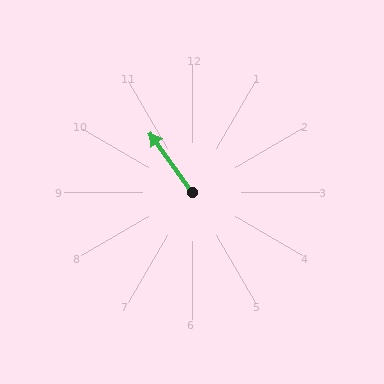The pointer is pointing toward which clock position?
Roughly 11 o'clock.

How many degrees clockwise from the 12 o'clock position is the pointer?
Approximately 324 degrees.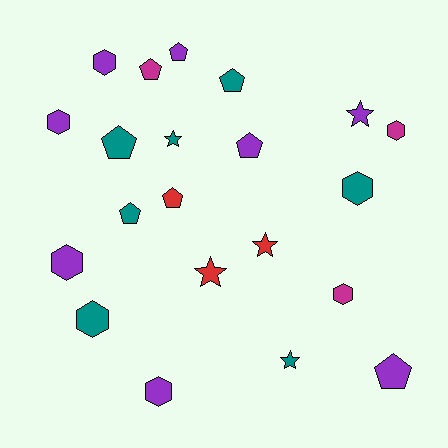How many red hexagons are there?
There are no red hexagons.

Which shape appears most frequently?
Pentagon, with 8 objects.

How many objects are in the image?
There are 21 objects.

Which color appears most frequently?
Purple, with 8 objects.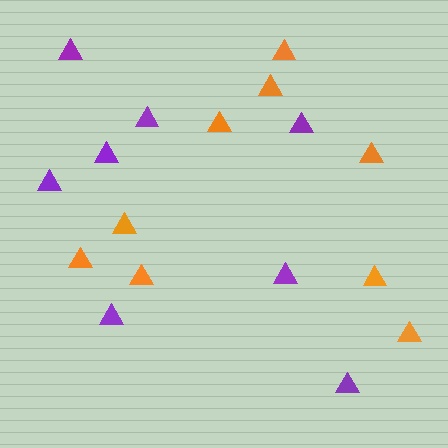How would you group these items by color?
There are 2 groups: one group of purple triangles (8) and one group of orange triangles (9).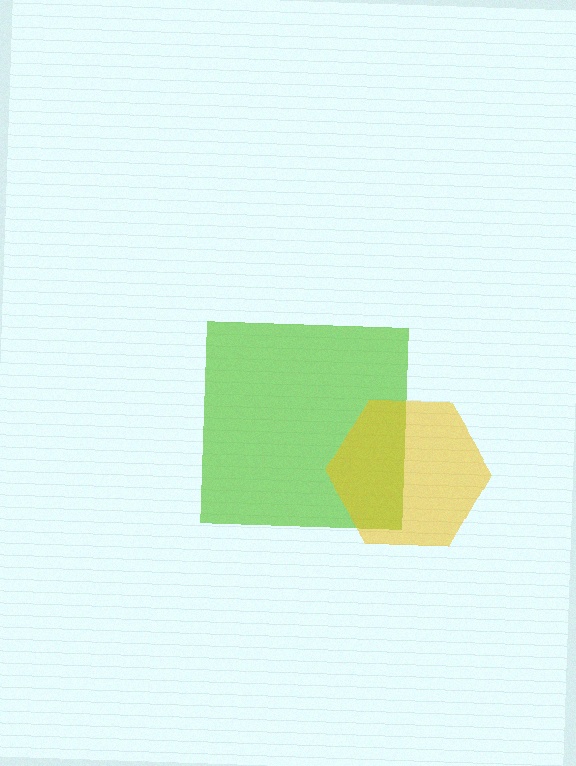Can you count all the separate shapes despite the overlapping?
Yes, there are 2 separate shapes.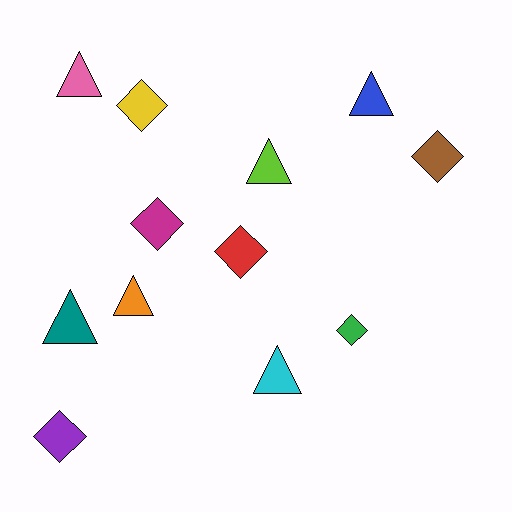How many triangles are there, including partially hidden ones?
There are 6 triangles.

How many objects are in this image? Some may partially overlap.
There are 12 objects.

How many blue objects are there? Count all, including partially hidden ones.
There is 1 blue object.